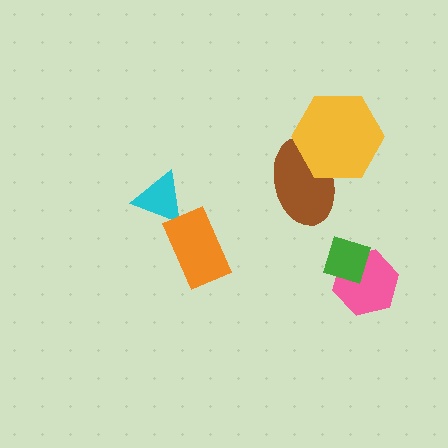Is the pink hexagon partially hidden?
Yes, it is partially covered by another shape.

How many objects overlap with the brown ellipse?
1 object overlaps with the brown ellipse.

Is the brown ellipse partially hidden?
Yes, it is partially covered by another shape.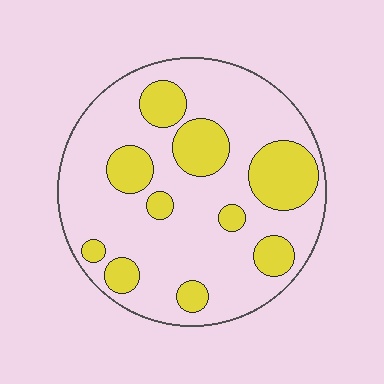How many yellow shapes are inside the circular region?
10.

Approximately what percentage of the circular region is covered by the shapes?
Approximately 25%.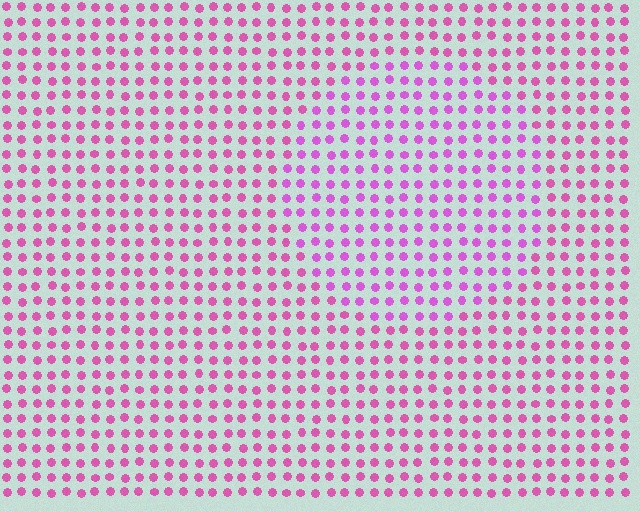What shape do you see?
I see a circle.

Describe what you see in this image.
The image is filled with small pink elements in a uniform arrangement. A circle-shaped region is visible where the elements are tinted to a slightly different hue, forming a subtle color boundary.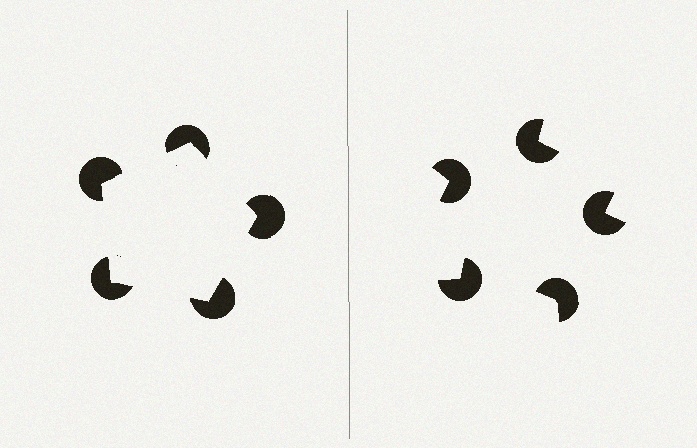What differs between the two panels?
The pac-man discs are positioned identically on both sides; only the wedge orientations differ. On the left they align to a pentagon; on the right they are misaligned.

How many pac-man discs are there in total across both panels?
10 — 5 on each side.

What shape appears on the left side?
An illusory pentagon.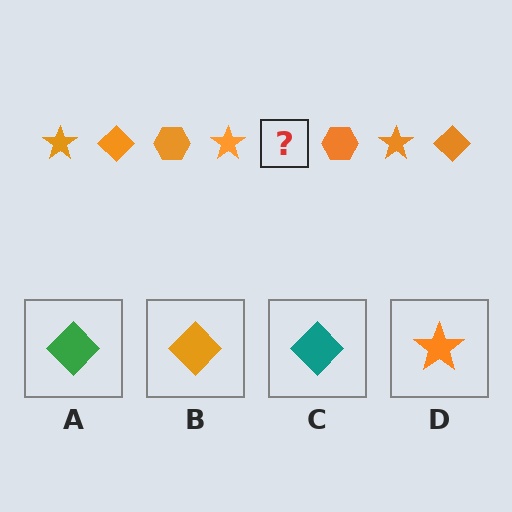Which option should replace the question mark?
Option B.